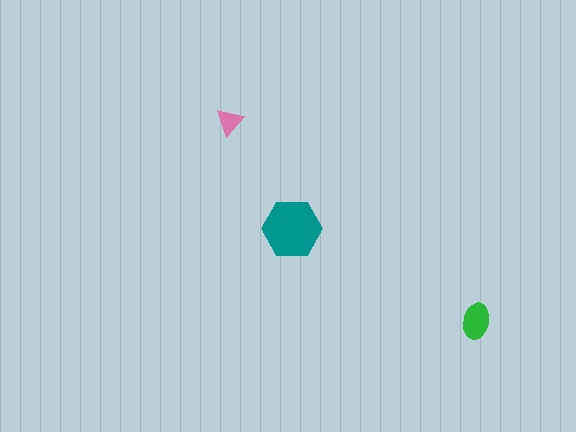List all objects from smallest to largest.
The pink triangle, the green ellipse, the teal hexagon.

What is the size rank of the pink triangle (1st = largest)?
3rd.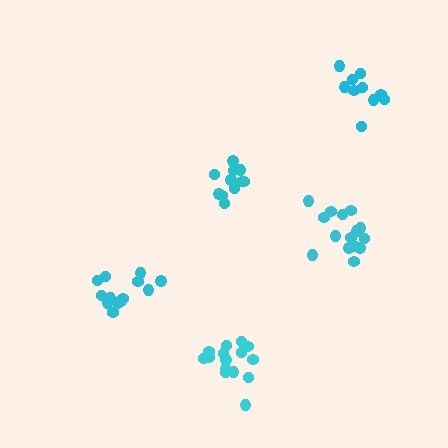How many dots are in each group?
Group 1: 11 dots, Group 2: 13 dots, Group 3: 15 dots, Group 4: 16 dots, Group 5: 10 dots (65 total).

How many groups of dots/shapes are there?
There are 5 groups.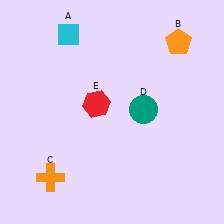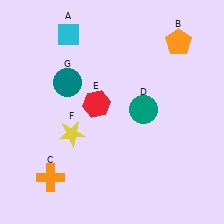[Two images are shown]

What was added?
A yellow star (F), a teal circle (G) were added in Image 2.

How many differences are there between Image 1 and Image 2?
There are 2 differences between the two images.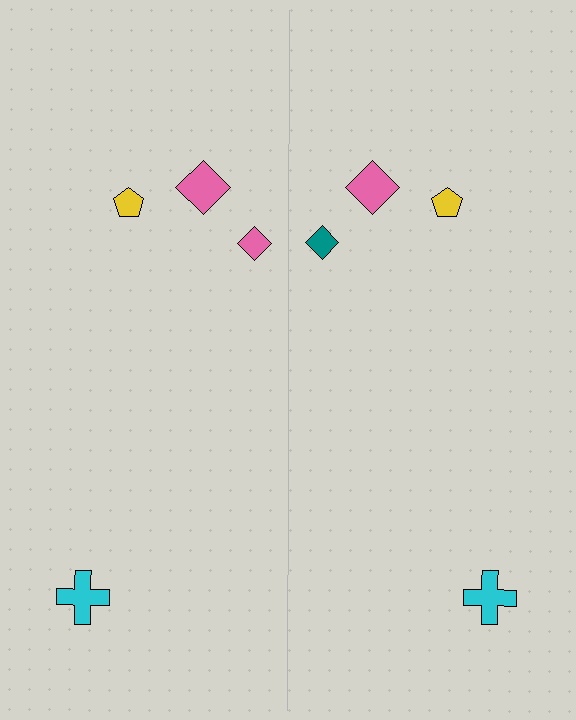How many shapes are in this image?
There are 8 shapes in this image.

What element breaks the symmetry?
The teal diamond on the right side breaks the symmetry — its mirror counterpart is pink.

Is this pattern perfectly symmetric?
No, the pattern is not perfectly symmetric. The teal diamond on the right side breaks the symmetry — its mirror counterpart is pink.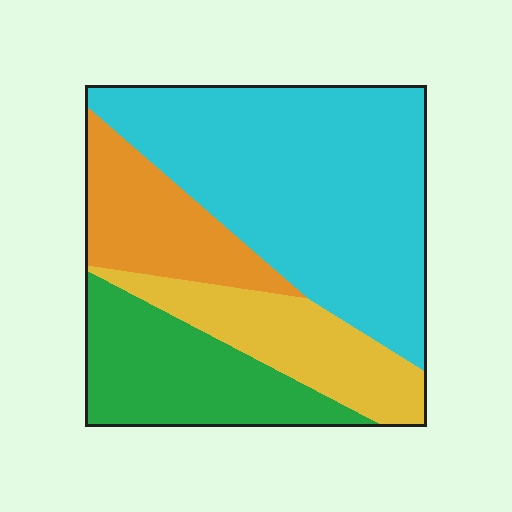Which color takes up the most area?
Cyan, at roughly 50%.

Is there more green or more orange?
Green.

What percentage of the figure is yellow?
Yellow takes up less than a quarter of the figure.